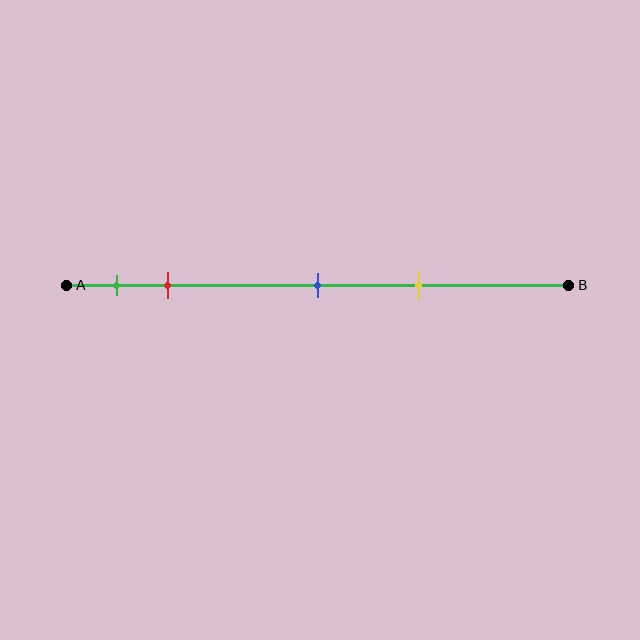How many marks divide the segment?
There are 4 marks dividing the segment.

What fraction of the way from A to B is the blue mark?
The blue mark is approximately 50% (0.5) of the way from A to B.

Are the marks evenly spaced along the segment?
No, the marks are not evenly spaced.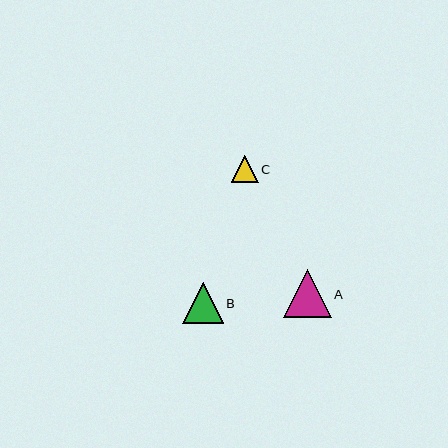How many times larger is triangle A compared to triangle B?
Triangle A is approximately 1.2 times the size of triangle B.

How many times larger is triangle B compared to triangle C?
Triangle B is approximately 1.5 times the size of triangle C.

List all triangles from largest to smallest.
From largest to smallest: A, B, C.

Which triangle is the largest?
Triangle A is the largest with a size of approximately 48 pixels.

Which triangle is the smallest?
Triangle C is the smallest with a size of approximately 26 pixels.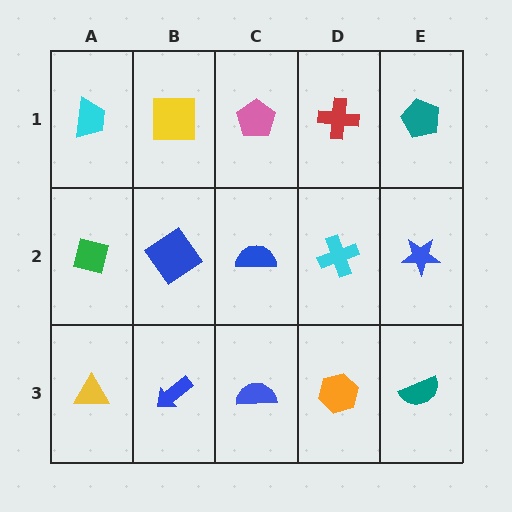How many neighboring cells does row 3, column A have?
2.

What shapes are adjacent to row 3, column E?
A blue star (row 2, column E), an orange hexagon (row 3, column D).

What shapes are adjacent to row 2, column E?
A teal pentagon (row 1, column E), a teal semicircle (row 3, column E), a cyan cross (row 2, column D).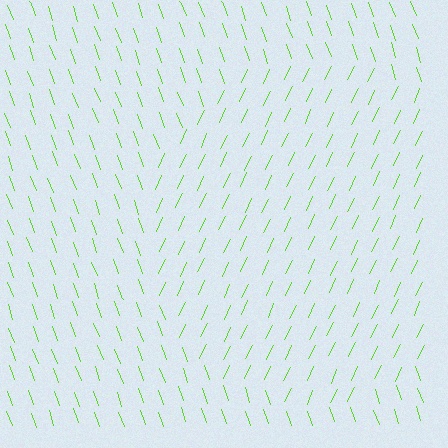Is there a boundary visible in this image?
Yes, there is a texture boundary formed by a change in line orientation.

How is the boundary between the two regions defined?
The boundary is defined purely by a change in line orientation (approximately 45 degrees difference). All lines are the same color and thickness.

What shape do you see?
I see a circle.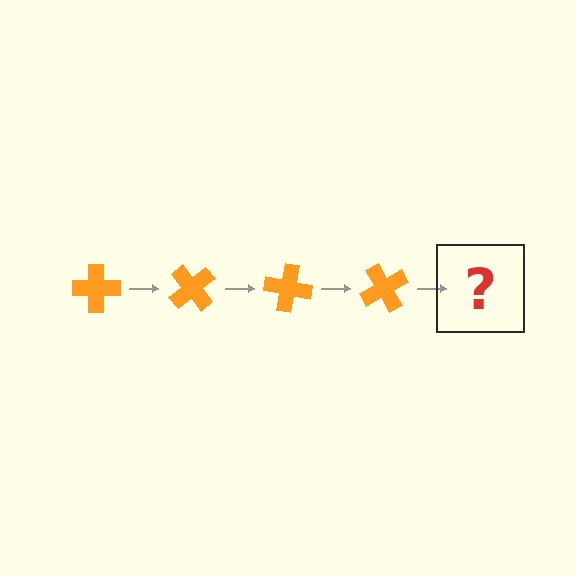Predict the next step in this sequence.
The next step is an orange cross rotated 200 degrees.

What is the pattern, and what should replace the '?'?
The pattern is that the cross rotates 50 degrees each step. The '?' should be an orange cross rotated 200 degrees.